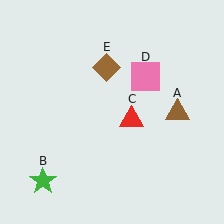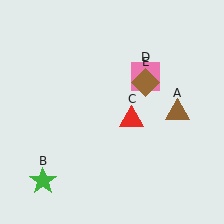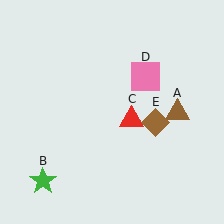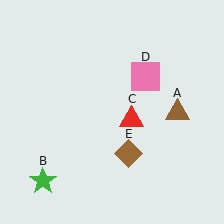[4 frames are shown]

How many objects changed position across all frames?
1 object changed position: brown diamond (object E).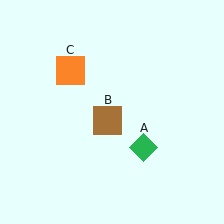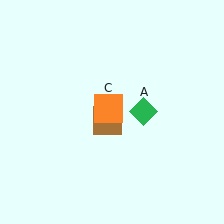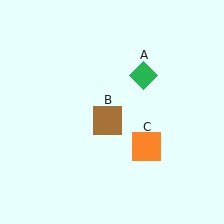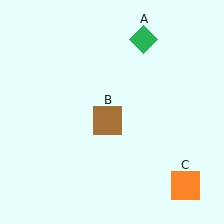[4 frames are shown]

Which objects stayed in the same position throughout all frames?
Brown square (object B) remained stationary.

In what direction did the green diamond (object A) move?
The green diamond (object A) moved up.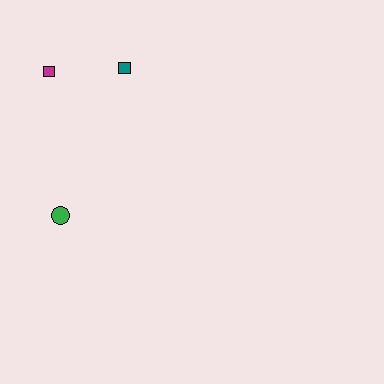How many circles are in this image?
There is 1 circle.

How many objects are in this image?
There are 3 objects.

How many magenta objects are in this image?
There is 1 magenta object.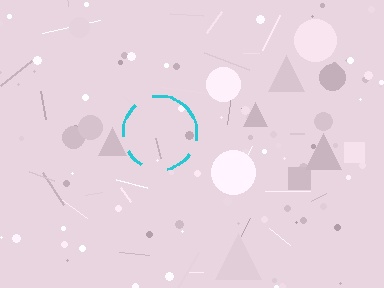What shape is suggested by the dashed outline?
The dashed outline suggests a circle.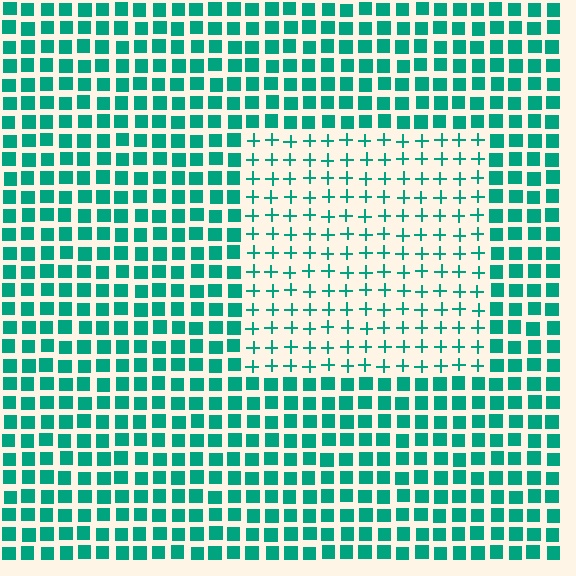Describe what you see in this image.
The image is filled with small teal elements arranged in a uniform grid. A rectangle-shaped region contains plus signs, while the surrounding area contains squares. The boundary is defined purely by the change in element shape.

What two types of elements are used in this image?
The image uses plus signs inside the rectangle region and squares outside it.